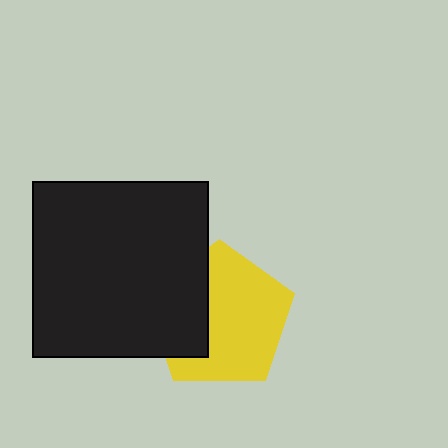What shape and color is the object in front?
The object in front is a black square.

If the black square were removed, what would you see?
You would see the complete yellow pentagon.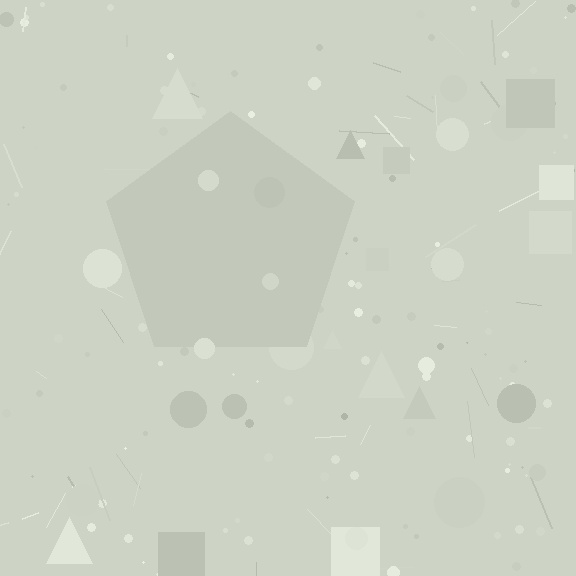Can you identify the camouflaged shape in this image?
The camouflaged shape is a pentagon.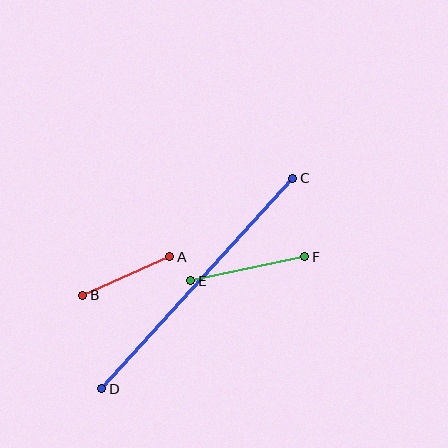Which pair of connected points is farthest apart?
Points C and D are farthest apart.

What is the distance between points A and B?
The distance is approximately 95 pixels.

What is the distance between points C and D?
The distance is approximately 285 pixels.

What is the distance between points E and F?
The distance is approximately 116 pixels.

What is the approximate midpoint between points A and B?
The midpoint is at approximately (126, 276) pixels.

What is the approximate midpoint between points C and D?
The midpoint is at approximately (197, 284) pixels.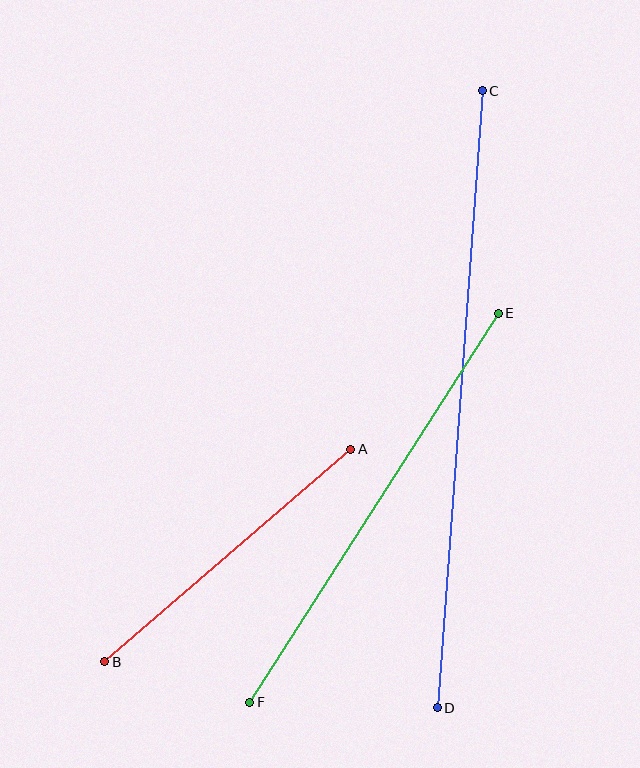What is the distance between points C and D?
The distance is approximately 619 pixels.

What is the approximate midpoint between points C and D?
The midpoint is at approximately (460, 399) pixels.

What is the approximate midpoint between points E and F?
The midpoint is at approximately (374, 508) pixels.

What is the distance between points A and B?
The distance is approximately 325 pixels.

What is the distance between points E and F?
The distance is approximately 461 pixels.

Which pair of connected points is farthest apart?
Points C and D are farthest apart.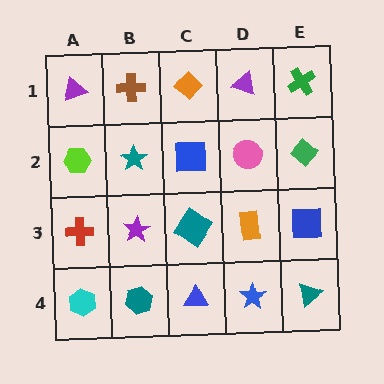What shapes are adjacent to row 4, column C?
A teal diamond (row 3, column C), a teal hexagon (row 4, column B), a blue star (row 4, column D).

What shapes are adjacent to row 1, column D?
A pink circle (row 2, column D), an orange diamond (row 1, column C), a green cross (row 1, column E).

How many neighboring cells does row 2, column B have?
4.